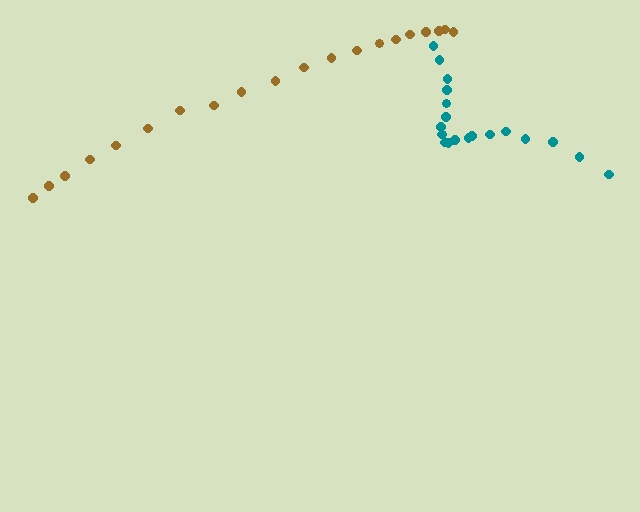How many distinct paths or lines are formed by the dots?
There are 2 distinct paths.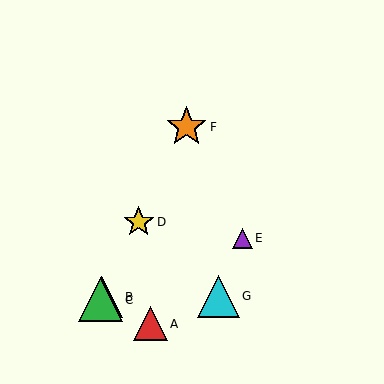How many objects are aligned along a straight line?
4 objects (B, C, D, F) are aligned along a straight line.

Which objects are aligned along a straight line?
Objects B, C, D, F are aligned along a straight line.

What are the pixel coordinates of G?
Object G is at (218, 296).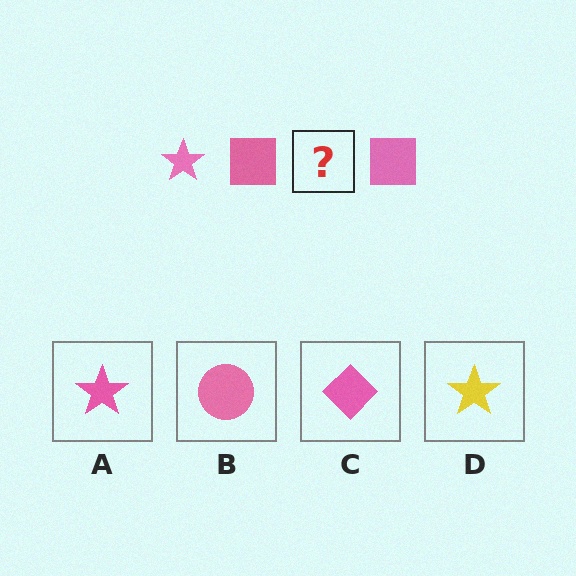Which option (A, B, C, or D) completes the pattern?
A.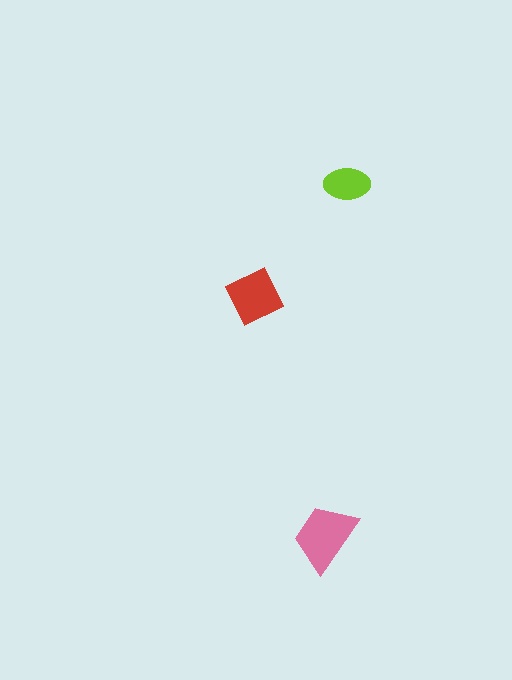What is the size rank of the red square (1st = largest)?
2nd.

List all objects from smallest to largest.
The lime ellipse, the red square, the pink trapezoid.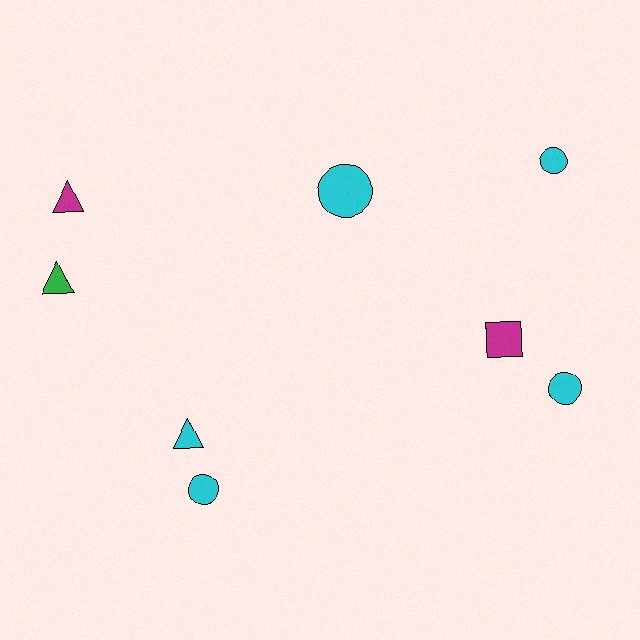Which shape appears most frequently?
Circle, with 4 objects.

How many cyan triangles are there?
There is 1 cyan triangle.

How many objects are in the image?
There are 8 objects.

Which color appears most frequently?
Cyan, with 5 objects.